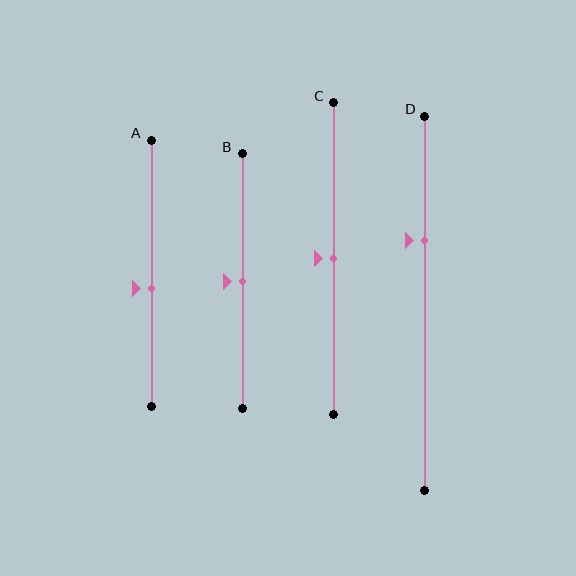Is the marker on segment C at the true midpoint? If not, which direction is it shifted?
Yes, the marker on segment C is at the true midpoint.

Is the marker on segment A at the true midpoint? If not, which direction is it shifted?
No, the marker on segment A is shifted downward by about 6% of the segment length.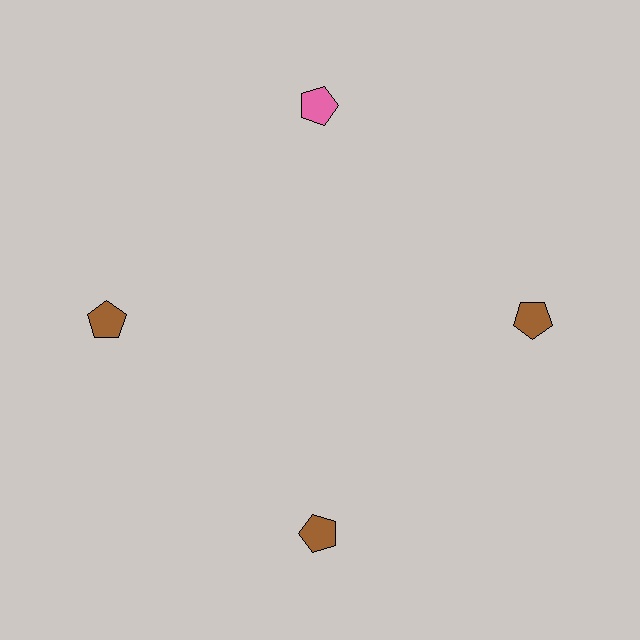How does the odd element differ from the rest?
It has a different color: pink instead of brown.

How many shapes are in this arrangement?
There are 4 shapes arranged in a ring pattern.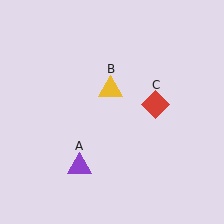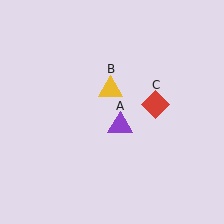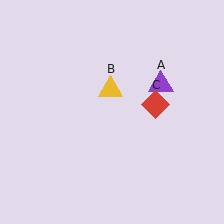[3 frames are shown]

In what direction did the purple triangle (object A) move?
The purple triangle (object A) moved up and to the right.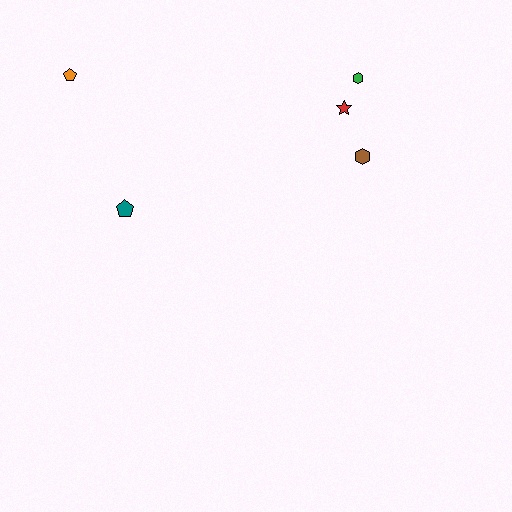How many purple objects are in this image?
There are no purple objects.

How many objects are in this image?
There are 5 objects.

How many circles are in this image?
There are no circles.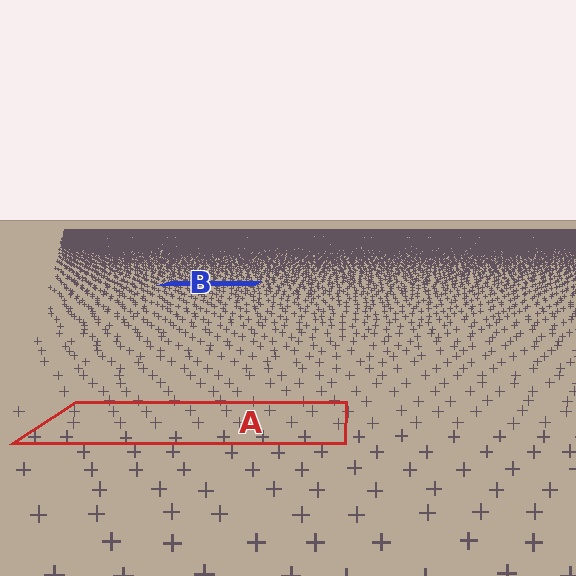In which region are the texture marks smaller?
The texture marks are smaller in region B, because it is farther away.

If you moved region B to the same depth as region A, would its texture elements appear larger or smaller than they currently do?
They would appear larger. At a closer depth, the same texture elements are projected at a bigger on-screen size.